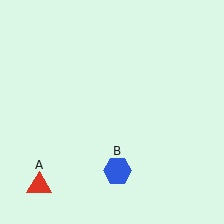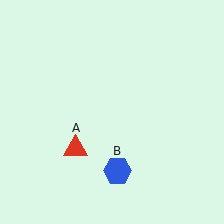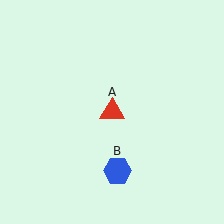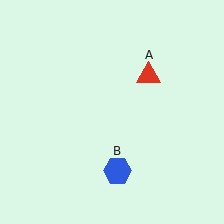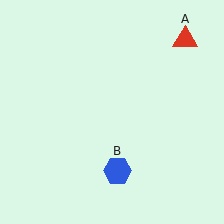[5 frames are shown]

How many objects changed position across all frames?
1 object changed position: red triangle (object A).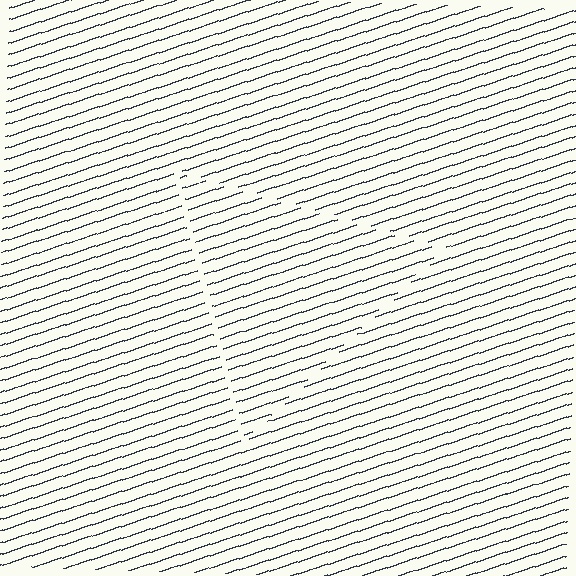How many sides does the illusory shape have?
3 sides — the line-ends trace a triangle.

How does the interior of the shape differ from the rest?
The interior of the shape contains the same grating, shifted by half a period — the contour is defined by the phase discontinuity where line-ends from the inner and outer gratings abut.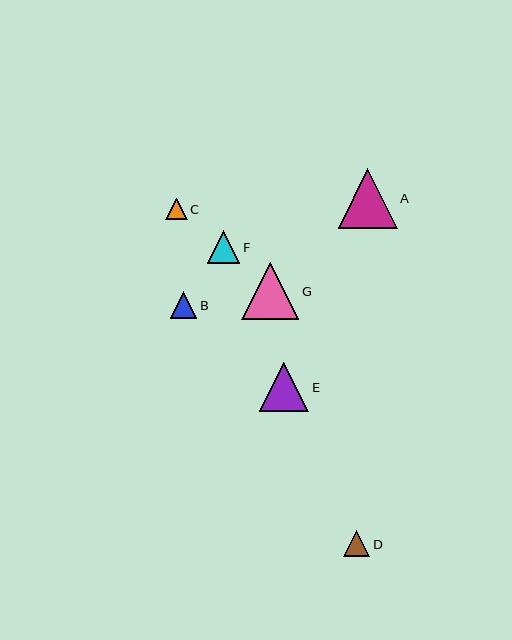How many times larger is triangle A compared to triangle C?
Triangle A is approximately 2.8 times the size of triangle C.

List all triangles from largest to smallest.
From largest to smallest: A, G, E, F, B, D, C.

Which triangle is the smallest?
Triangle C is the smallest with a size of approximately 21 pixels.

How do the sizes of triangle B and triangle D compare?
Triangle B and triangle D are approximately the same size.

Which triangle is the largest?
Triangle A is the largest with a size of approximately 59 pixels.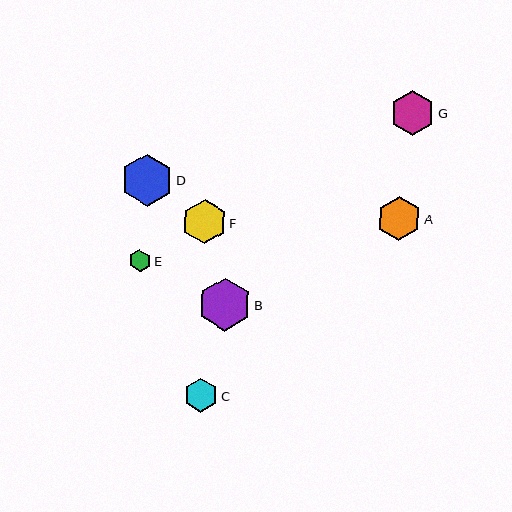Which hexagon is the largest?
Hexagon B is the largest with a size of approximately 53 pixels.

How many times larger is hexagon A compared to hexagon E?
Hexagon A is approximately 2.1 times the size of hexagon E.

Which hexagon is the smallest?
Hexagon E is the smallest with a size of approximately 22 pixels.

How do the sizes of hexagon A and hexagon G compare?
Hexagon A and hexagon G are approximately the same size.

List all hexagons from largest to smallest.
From largest to smallest: B, D, A, F, G, C, E.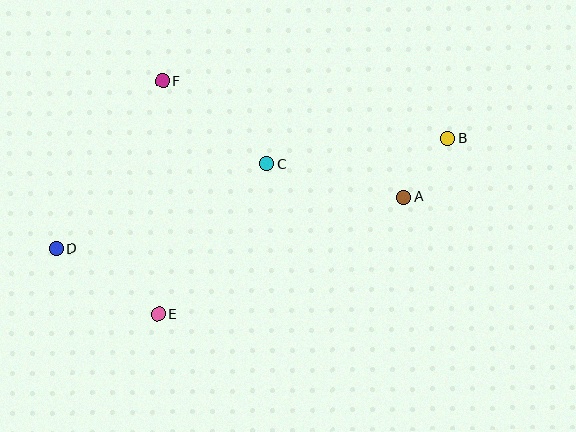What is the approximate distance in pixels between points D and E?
The distance between D and E is approximately 121 pixels.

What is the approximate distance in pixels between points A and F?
The distance between A and F is approximately 267 pixels.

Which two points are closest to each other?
Points A and B are closest to each other.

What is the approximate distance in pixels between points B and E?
The distance between B and E is approximately 339 pixels.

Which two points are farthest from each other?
Points B and D are farthest from each other.